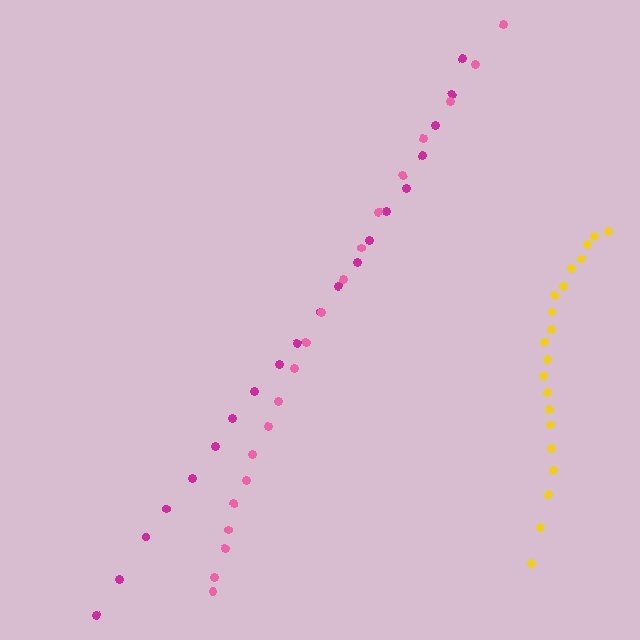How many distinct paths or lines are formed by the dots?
There are 3 distinct paths.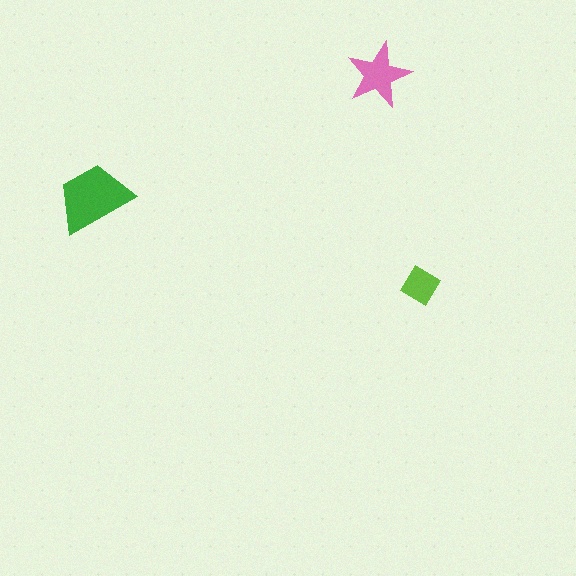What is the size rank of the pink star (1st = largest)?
2nd.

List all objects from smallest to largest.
The lime diamond, the pink star, the green trapezoid.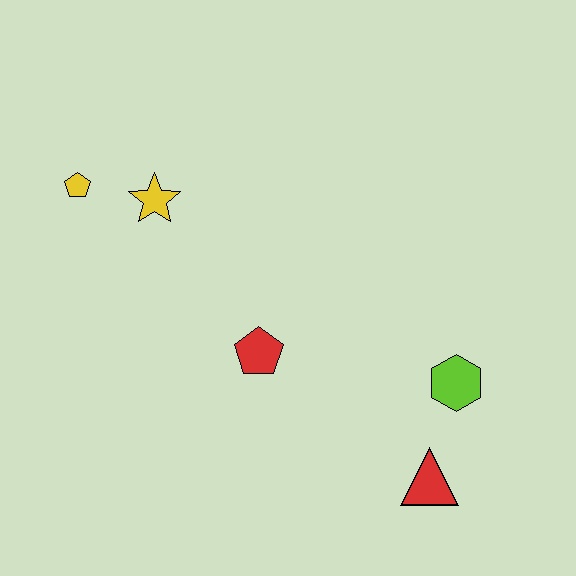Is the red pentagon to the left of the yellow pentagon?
No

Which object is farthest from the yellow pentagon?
The red triangle is farthest from the yellow pentagon.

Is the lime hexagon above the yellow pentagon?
No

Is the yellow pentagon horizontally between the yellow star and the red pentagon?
No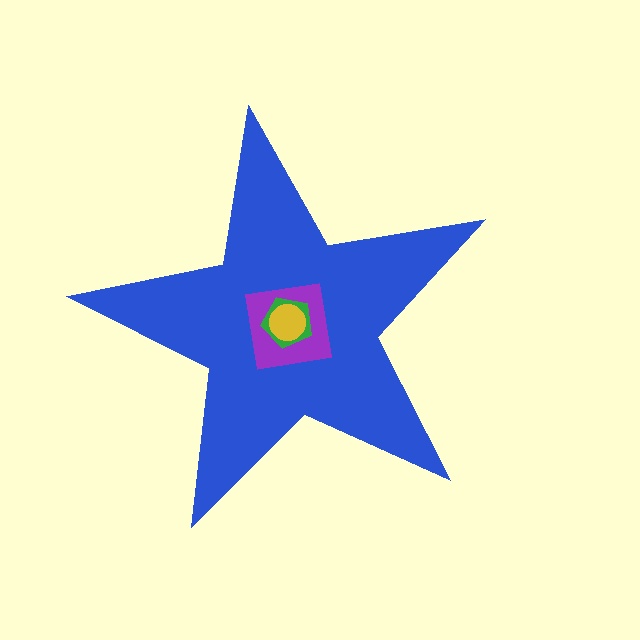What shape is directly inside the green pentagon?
The yellow circle.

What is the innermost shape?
The yellow circle.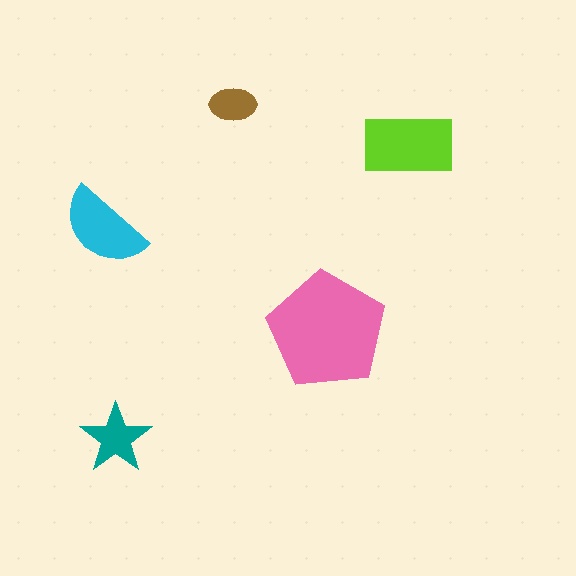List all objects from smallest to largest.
The brown ellipse, the teal star, the cyan semicircle, the lime rectangle, the pink pentagon.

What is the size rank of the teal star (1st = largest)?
4th.